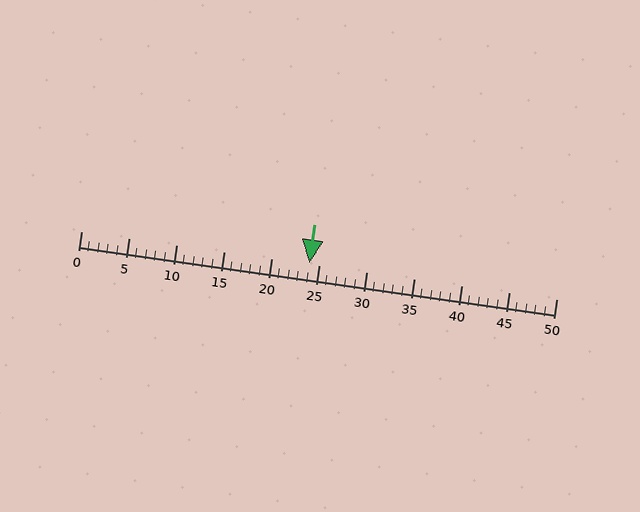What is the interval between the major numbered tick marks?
The major tick marks are spaced 5 units apart.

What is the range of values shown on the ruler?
The ruler shows values from 0 to 50.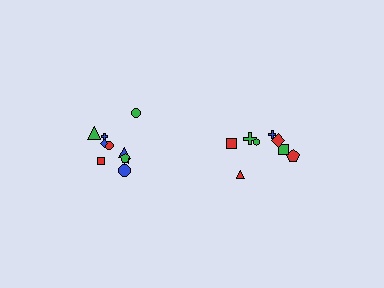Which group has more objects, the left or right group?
The left group.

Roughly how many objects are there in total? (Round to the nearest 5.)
Roughly 20 objects in total.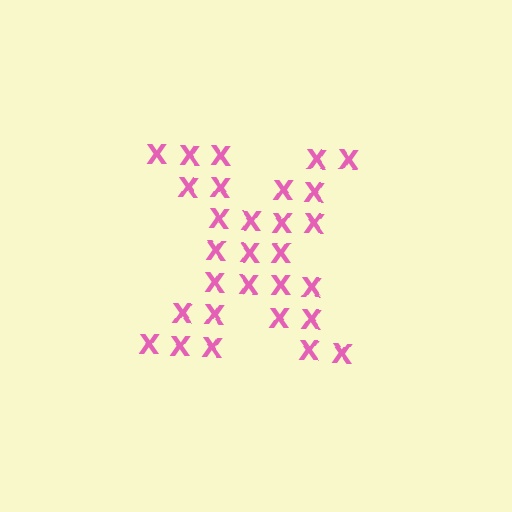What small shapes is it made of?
It is made of small letter X's.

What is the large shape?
The large shape is the letter X.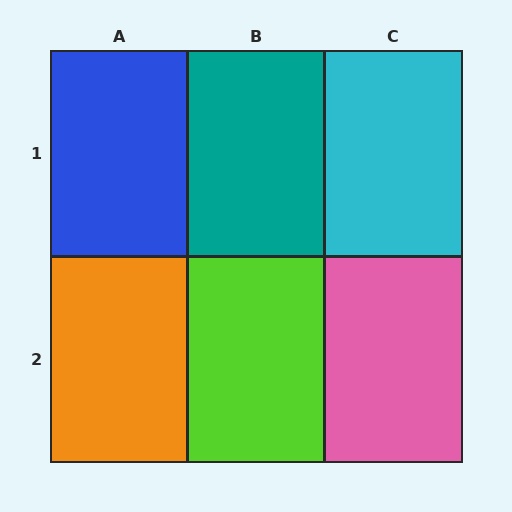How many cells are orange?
1 cell is orange.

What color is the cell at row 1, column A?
Blue.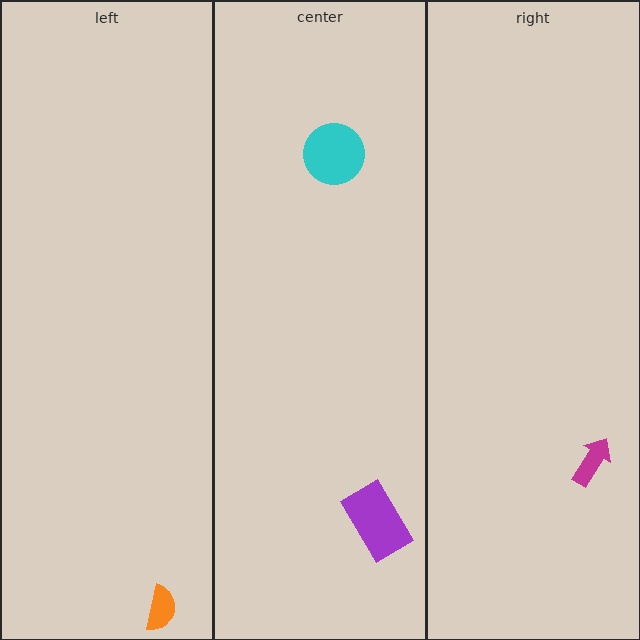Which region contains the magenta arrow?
The right region.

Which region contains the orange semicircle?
The left region.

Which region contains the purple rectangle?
The center region.